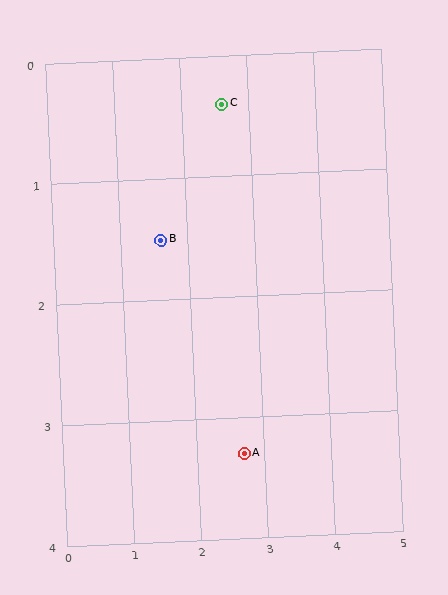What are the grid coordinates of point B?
Point B is at approximately (1.6, 1.5).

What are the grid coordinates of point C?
Point C is at approximately (2.6, 0.4).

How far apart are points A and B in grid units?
Points A and B are about 2.1 grid units apart.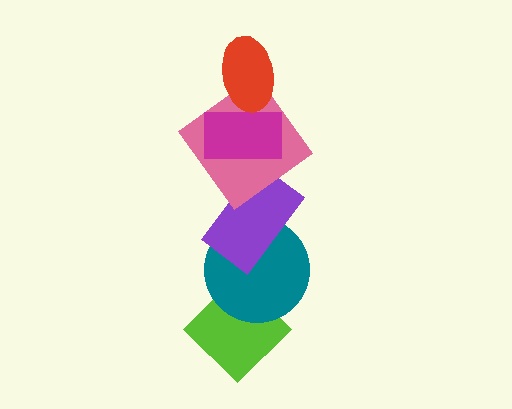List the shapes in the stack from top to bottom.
From top to bottom: the red ellipse, the magenta rectangle, the pink diamond, the purple rectangle, the teal circle, the lime diamond.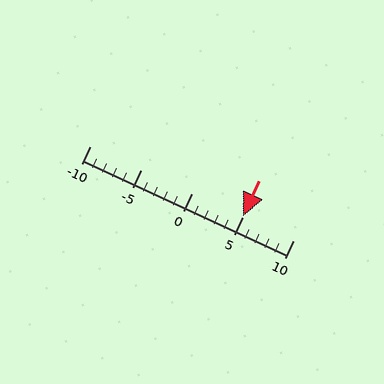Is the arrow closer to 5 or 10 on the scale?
The arrow is closer to 5.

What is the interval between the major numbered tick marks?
The major tick marks are spaced 5 units apart.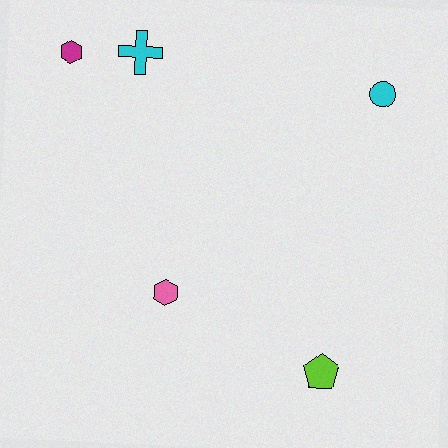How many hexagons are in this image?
There are 2 hexagons.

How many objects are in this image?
There are 5 objects.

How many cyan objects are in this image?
There are 2 cyan objects.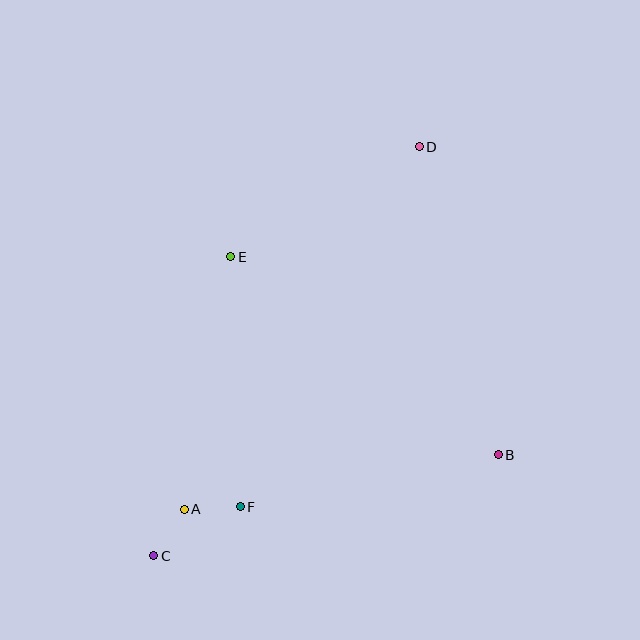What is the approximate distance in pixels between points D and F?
The distance between D and F is approximately 402 pixels.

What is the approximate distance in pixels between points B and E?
The distance between B and E is approximately 333 pixels.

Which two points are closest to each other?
Points A and C are closest to each other.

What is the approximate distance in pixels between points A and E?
The distance between A and E is approximately 257 pixels.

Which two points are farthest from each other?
Points C and D are farthest from each other.